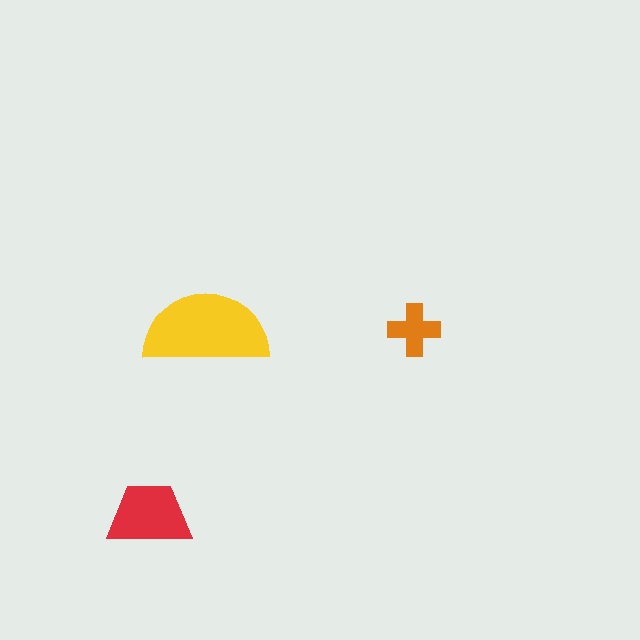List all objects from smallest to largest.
The orange cross, the red trapezoid, the yellow semicircle.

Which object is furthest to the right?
The orange cross is rightmost.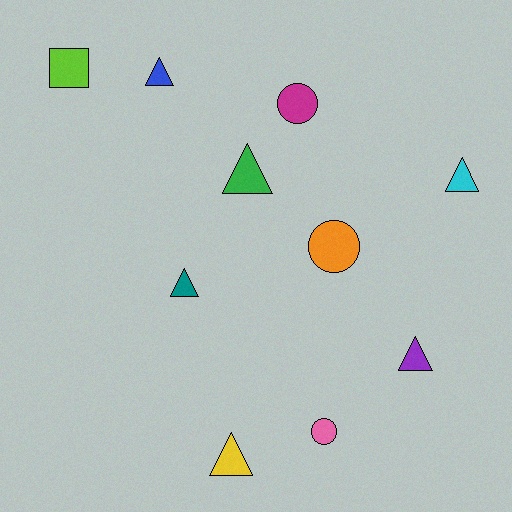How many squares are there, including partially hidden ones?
There is 1 square.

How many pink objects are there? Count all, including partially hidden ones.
There is 1 pink object.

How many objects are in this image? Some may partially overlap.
There are 10 objects.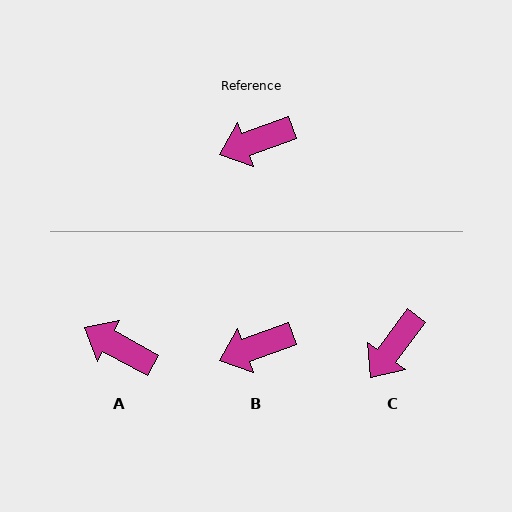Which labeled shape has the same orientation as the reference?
B.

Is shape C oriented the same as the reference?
No, it is off by about 33 degrees.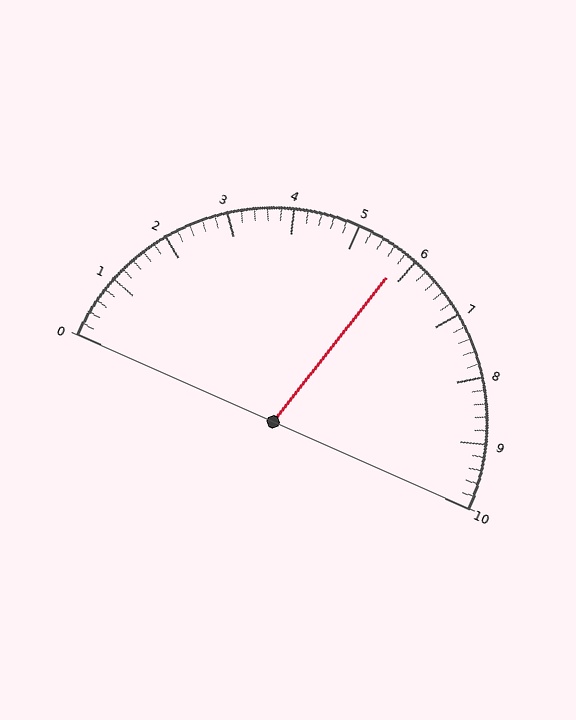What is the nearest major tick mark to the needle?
The nearest major tick mark is 6.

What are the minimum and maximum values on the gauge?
The gauge ranges from 0 to 10.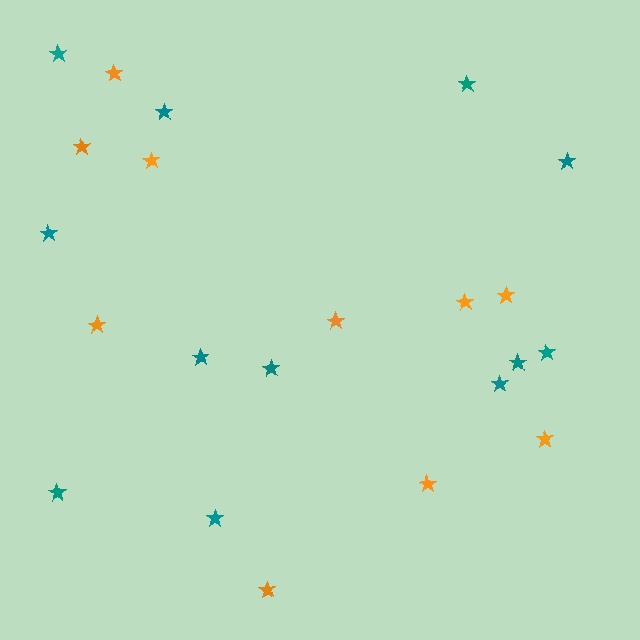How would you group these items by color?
There are 2 groups: one group of teal stars (12) and one group of orange stars (10).